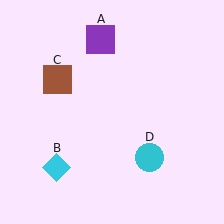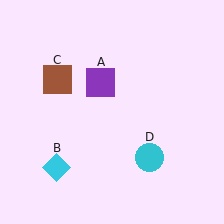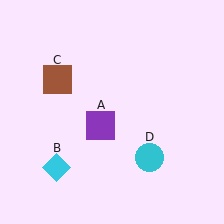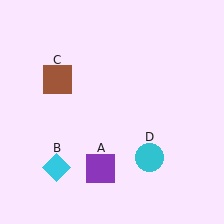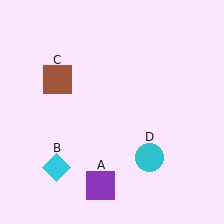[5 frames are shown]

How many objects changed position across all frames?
1 object changed position: purple square (object A).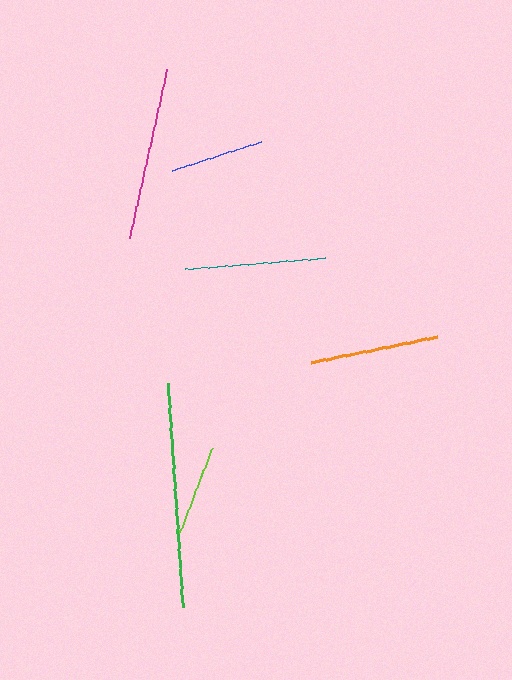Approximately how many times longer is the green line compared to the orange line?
The green line is approximately 1.7 times the length of the orange line.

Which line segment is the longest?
The green line is the longest at approximately 225 pixels.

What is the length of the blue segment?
The blue segment is approximately 93 pixels long.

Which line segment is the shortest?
The blue line is the shortest at approximately 93 pixels.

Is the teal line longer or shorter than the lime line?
The teal line is longer than the lime line.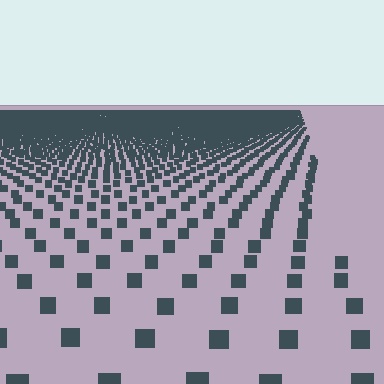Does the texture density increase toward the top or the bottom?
Density increases toward the top.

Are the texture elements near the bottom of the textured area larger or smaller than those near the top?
Larger. Near the bottom, elements are closer to the viewer and appear at a bigger on-screen size.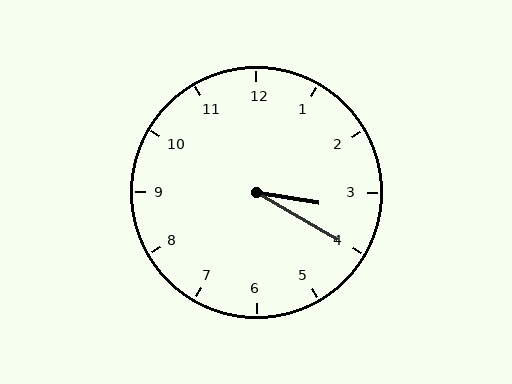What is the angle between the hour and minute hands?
Approximately 20 degrees.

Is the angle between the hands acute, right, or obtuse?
It is acute.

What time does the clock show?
3:20.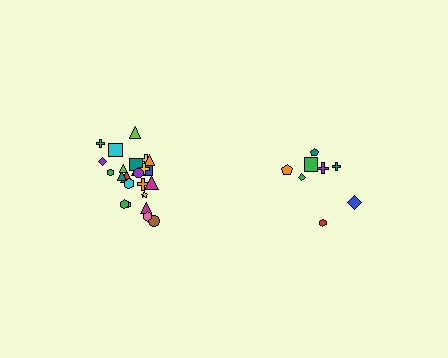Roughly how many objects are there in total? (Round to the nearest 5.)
Roughly 35 objects in total.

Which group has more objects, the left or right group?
The left group.